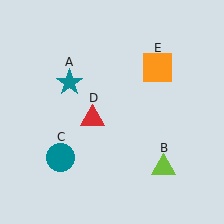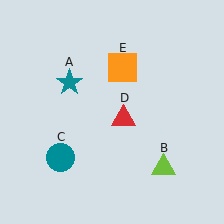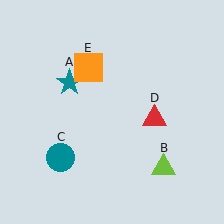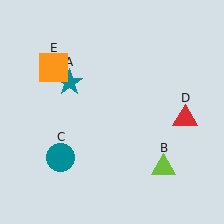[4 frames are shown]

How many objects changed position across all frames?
2 objects changed position: red triangle (object D), orange square (object E).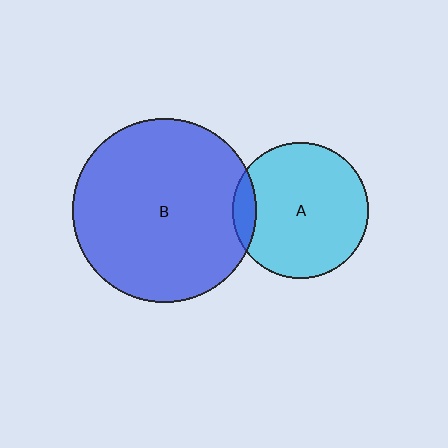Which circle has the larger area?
Circle B (blue).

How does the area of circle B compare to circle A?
Approximately 1.8 times.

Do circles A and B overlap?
Yes.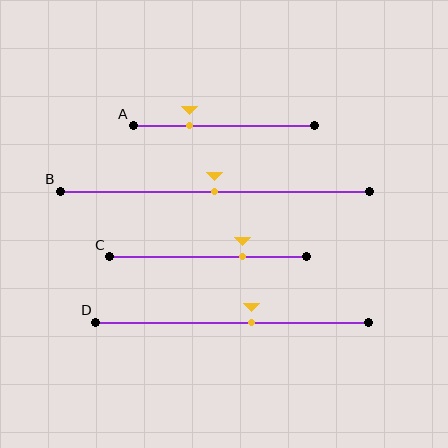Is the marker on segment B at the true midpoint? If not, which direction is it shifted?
Yes, the marker on segment B is at the true midpoint.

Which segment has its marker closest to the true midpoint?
Segment B has its marker closest to the true midpoint.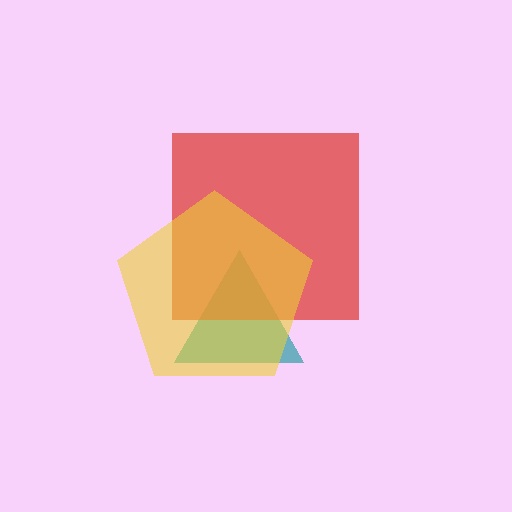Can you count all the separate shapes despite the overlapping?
Yes, there are 3 separate shapes.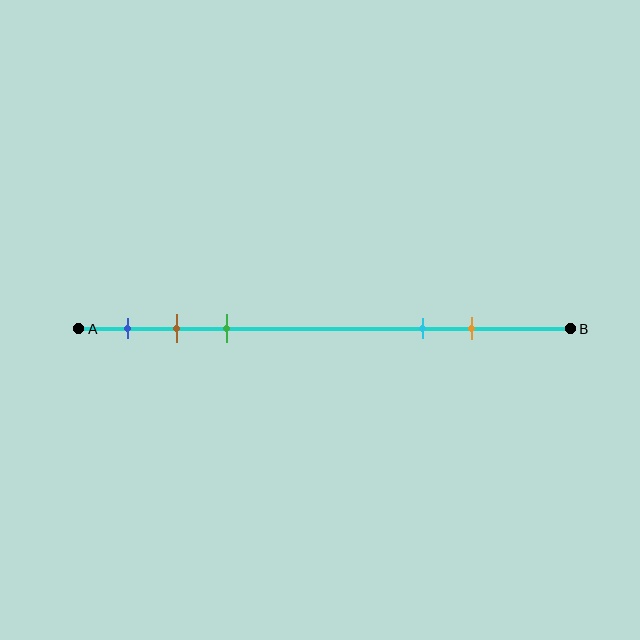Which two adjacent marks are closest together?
The brown and green marks are the closest adjacent pair.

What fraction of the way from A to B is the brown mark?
The brown mark is approximately 20% (0.2) of the way from A to B.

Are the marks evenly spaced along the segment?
No, the marks are not evenly spaced.